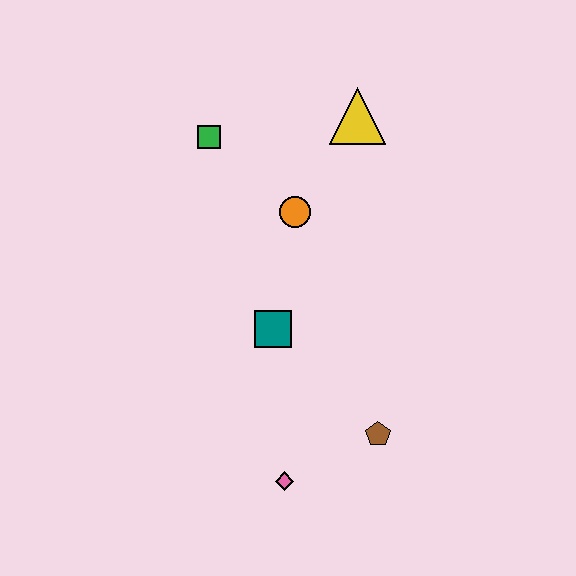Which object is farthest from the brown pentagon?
The green square is farthest from the brown pentagon.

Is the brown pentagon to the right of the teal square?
Yes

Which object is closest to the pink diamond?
The brown pentagon is closest to the pink diamond.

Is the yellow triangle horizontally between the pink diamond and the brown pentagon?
Yes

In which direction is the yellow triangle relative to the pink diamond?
The yellow triangle is above the pink diamond.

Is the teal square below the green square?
Yes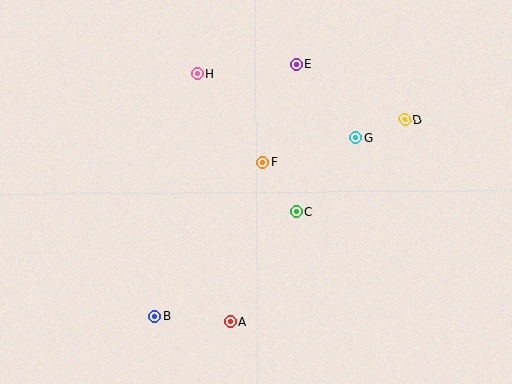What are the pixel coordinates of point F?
Point F is at (262, 162).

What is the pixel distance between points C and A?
The distance between C and A is 129 pixels.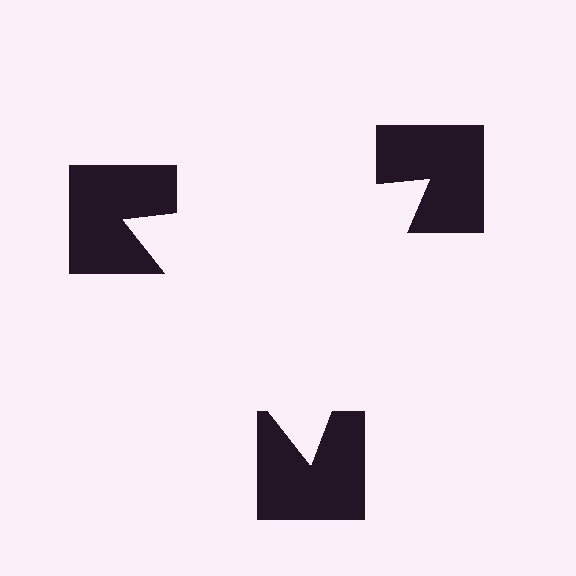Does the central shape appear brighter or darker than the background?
It typically appears slightly brighter than the background, even though no actual brightness change is drawn.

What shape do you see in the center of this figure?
An illusory triangle — its edges are inferred from the aligned wedge cuts in the notched squares, not physically drawn.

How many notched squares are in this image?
There are 3 — one at each vertex of the illusory triangle.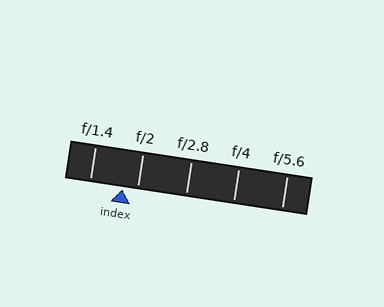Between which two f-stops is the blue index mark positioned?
The index mark is between f/1.4 and f/2.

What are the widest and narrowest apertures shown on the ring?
The widest aperture shown is f/1.4 and the narrowest is f/5.6.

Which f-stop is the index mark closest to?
The index mark is closest to f/2.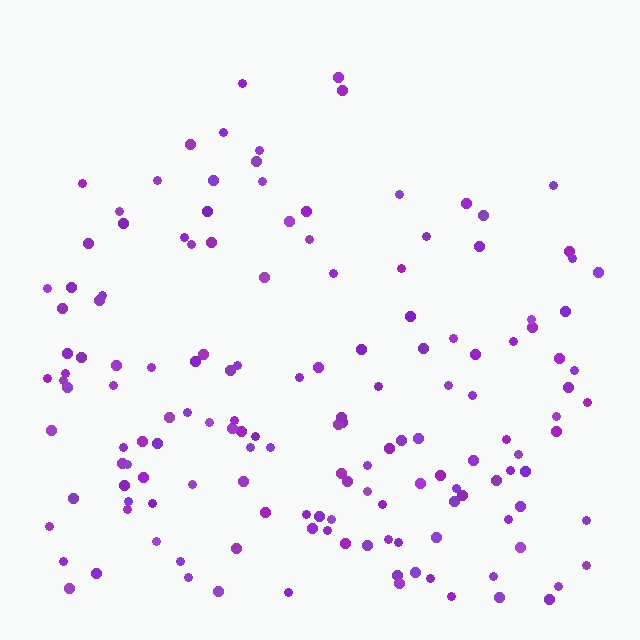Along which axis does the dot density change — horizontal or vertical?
Vertical.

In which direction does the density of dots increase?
From top to bottom, with the bottom side densest.